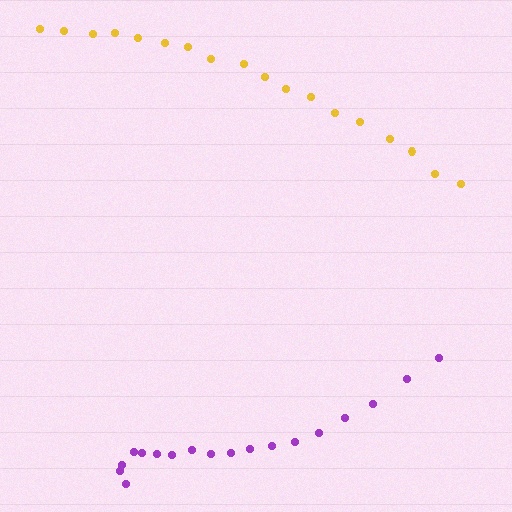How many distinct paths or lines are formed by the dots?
There are 2 distinct paths.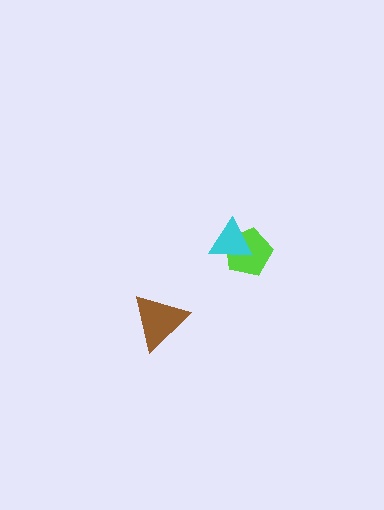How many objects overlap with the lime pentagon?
1 object overlaps with the lime pentagon.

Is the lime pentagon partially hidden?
Yes, it is partially covered by another shape.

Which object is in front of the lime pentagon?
The cyan triangle is in front of the lime pentagon.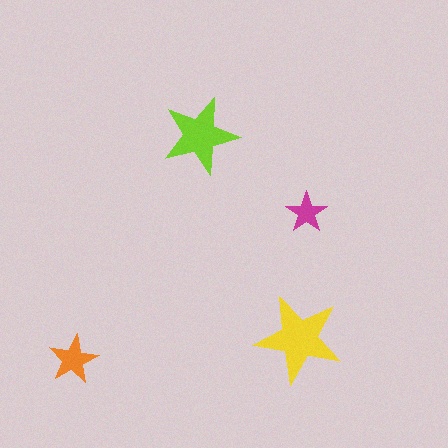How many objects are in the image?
There are 4 objects in the image.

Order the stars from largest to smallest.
the yellow one, the lime one, the orange one, the magenta one.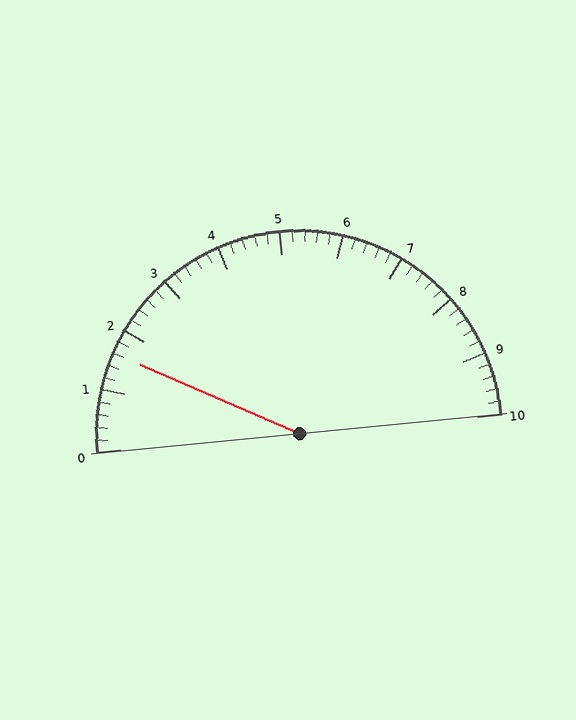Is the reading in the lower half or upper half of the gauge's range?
The reading is in the lower half of the range (0 to 10).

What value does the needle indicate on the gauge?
The needle indicates approximately 1.6.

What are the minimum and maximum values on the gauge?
The gauge ranges from 0 to 10.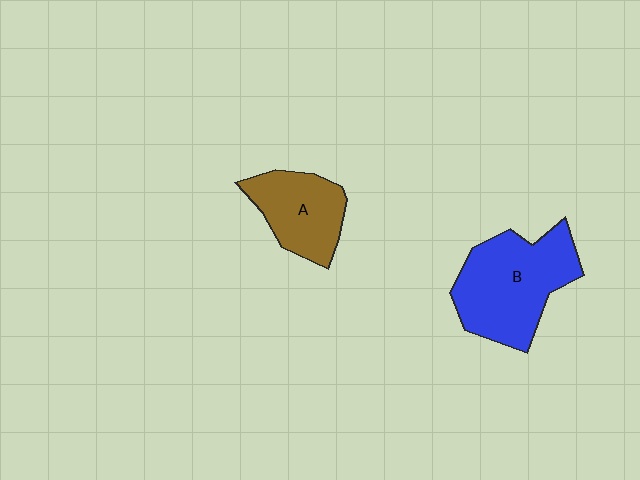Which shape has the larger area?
Shape B (blue).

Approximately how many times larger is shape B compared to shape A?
Approximately 1.6 times.